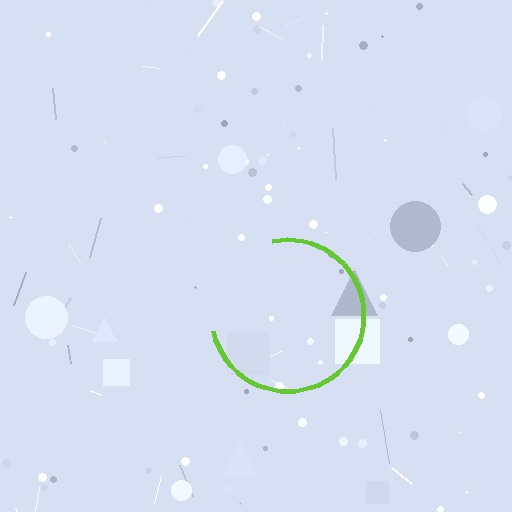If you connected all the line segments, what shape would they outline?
They would outline a circle.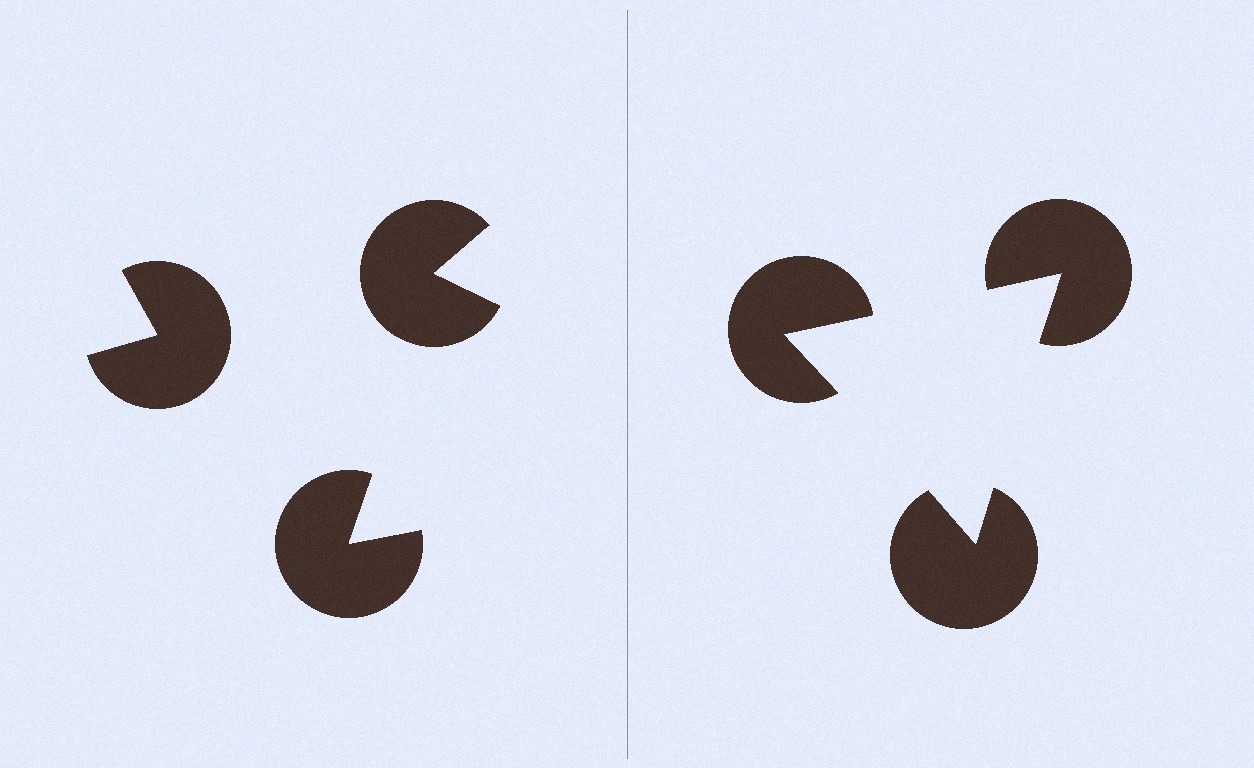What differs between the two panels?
The pac-man discs are positioned identically on both sides; only the wedge orientations differ. On the right they align to a triangle; on the left they are misaligned.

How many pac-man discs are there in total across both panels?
6 — 3 on each side.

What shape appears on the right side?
An illusory triangle.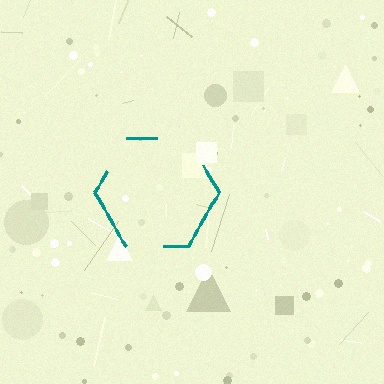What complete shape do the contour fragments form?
The contour fragments form a hexagon.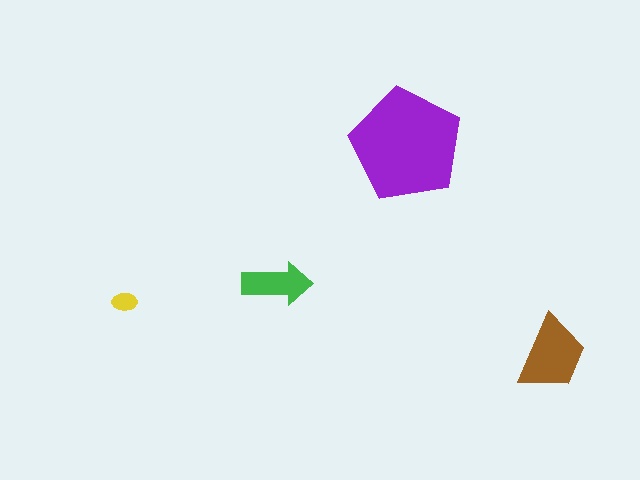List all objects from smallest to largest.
The yellow ellipse, the green arrow, the brown trapezoid, the purple pentagon.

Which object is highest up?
The purple pentagon is topmost.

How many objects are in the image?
There are 4 objects in the image.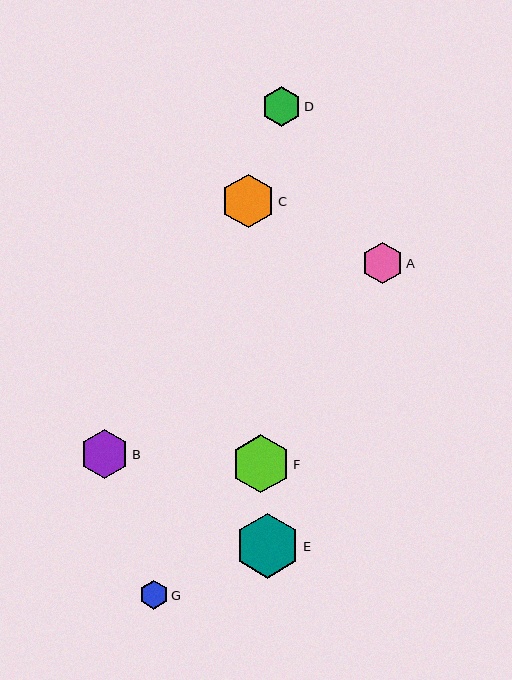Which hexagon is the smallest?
Hexagon G is the smallest with a size of approximately 29 pixels.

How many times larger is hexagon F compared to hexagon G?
Hexagon F is approximately 2.0 times the size of hexagon G.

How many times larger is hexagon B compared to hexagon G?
Hexagon B is approximately 1.7 times the size of hexagon G.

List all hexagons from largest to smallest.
From largest to smallest: E, F, C, B, A, D, G.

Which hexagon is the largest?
Hexagon E is the largest with a size of approximately 65 pixels.